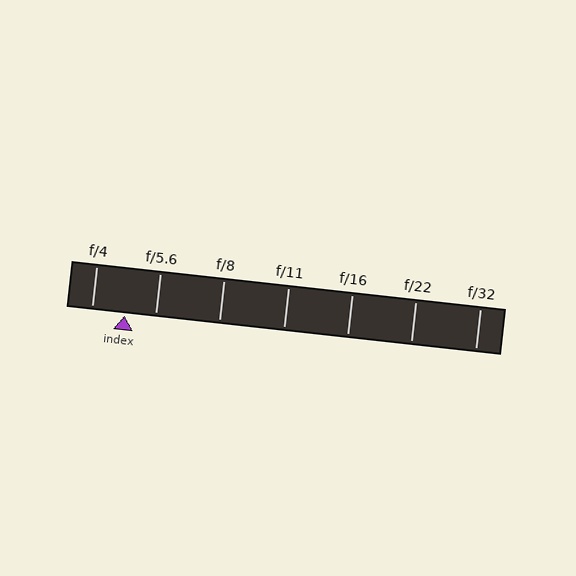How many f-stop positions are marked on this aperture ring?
There are 7 f-stop positions marked.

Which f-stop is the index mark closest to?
The index mark is closest to f/5.6.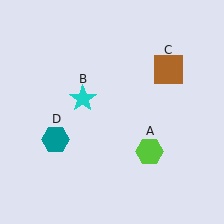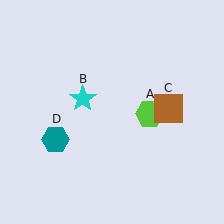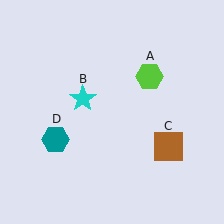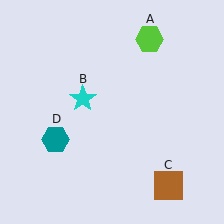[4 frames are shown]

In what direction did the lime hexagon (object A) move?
The lime hexagon (object A) moved up.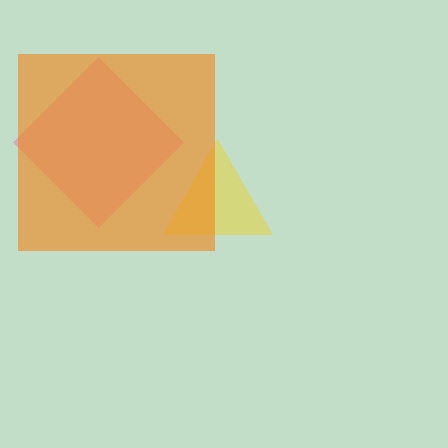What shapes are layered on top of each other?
The layered shapes are: a yellow triangle, a pink diamond, an orange square.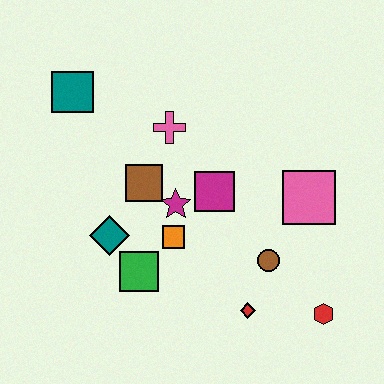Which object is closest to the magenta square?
The magenta star is closest to the magenta square.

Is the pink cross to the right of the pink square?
No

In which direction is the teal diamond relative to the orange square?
The teal diamond is to the left of the orange square.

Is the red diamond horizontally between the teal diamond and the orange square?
No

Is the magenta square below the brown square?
Yes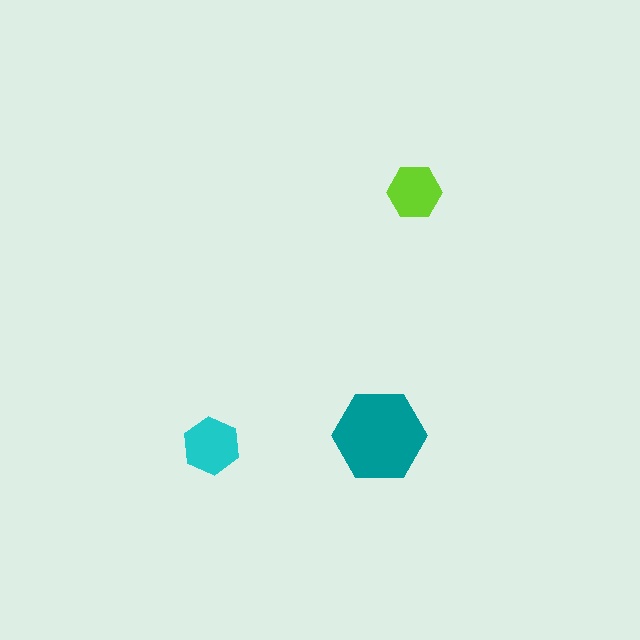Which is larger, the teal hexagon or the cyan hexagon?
The teal one.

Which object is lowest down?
The cyan hexagon is bottommost.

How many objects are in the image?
There are 3 objects in the image.